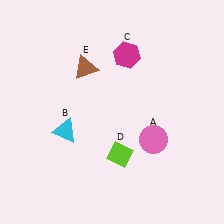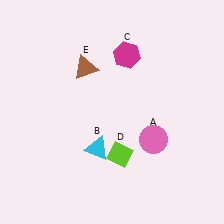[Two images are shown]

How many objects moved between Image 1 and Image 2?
1 object moved between the two images.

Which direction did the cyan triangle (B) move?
The cyan triangle (B) moved right.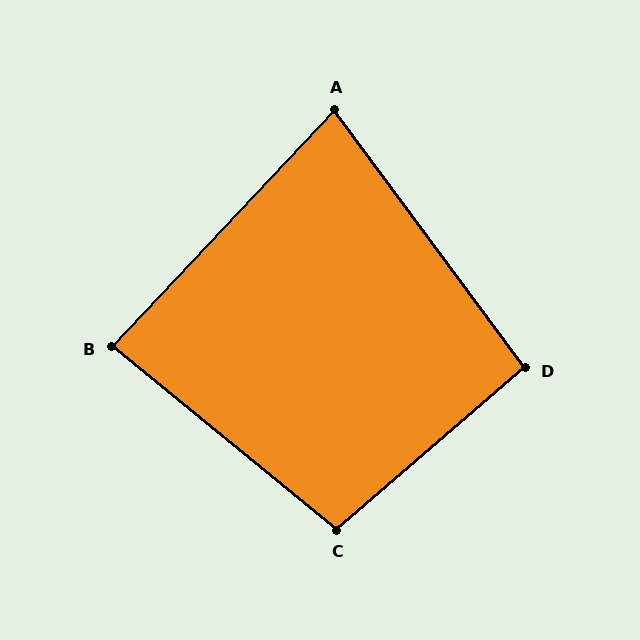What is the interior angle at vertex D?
Approximately 94 degrees (approximately right).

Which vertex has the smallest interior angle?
A, at approximately 80 degrees.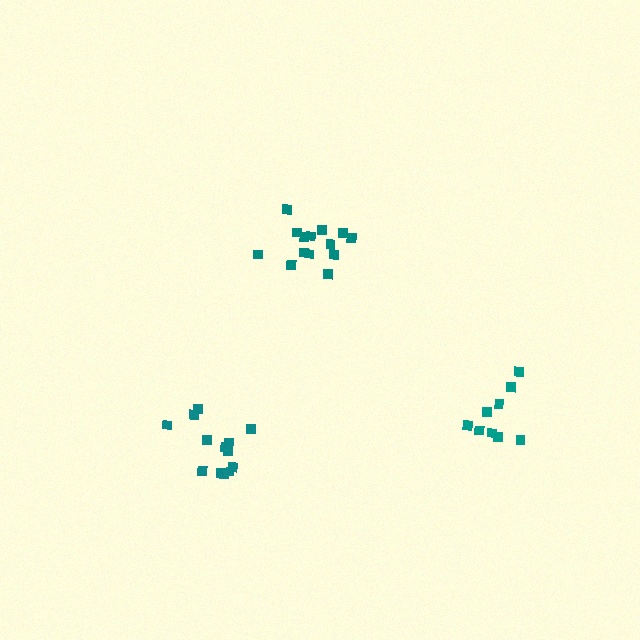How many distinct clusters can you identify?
There are 3 distinct clusters.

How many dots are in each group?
Group 1: 13 dots, Group 2: 9 dots, Group 3: 14 dots (36 total).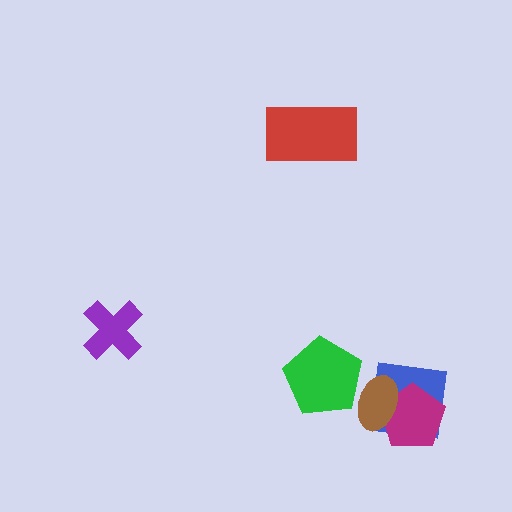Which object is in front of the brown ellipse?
The green pentagon is in front of the brown ellipse.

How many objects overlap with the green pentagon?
1 object overlaps with the green pentagon.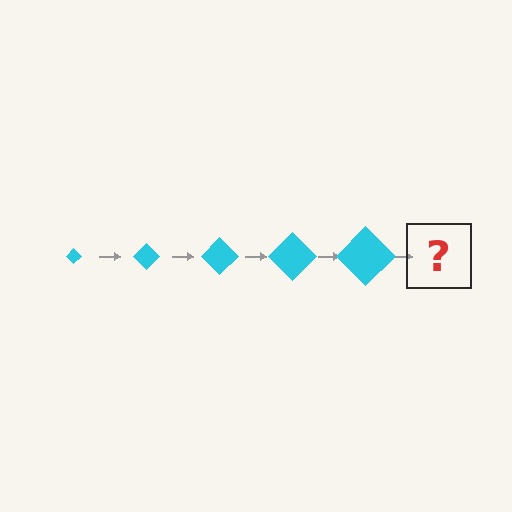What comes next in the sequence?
The next element should be a cyan diamond, larger than the previous one.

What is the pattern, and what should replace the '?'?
The pattern is that the diamond gets progressively larger each step. The '?' should be a cyan diamond, larger than the previous one.